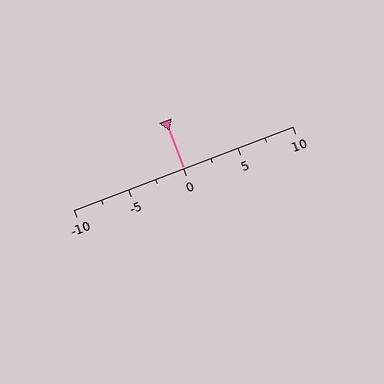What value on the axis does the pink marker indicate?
The marker indicates approximately 0.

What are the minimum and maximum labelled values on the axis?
The axis runs from -10 to 10.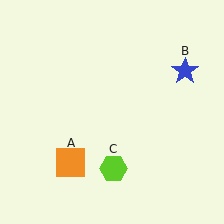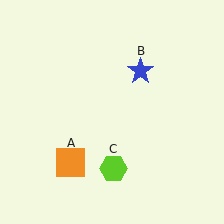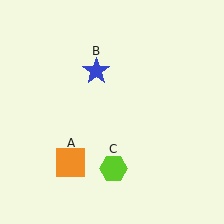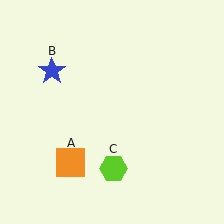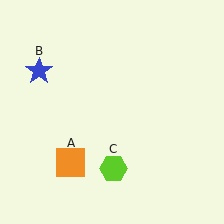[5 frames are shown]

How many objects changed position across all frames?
1 object changed position: blue star (object B).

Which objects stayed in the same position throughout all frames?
Orange square (object A) and lime hexagon (object C) remained stationary.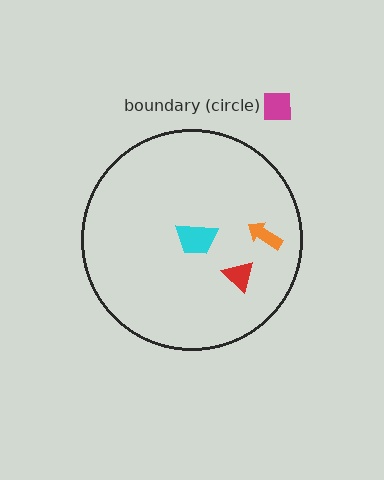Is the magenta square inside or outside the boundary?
Outside.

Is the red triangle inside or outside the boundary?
Inside.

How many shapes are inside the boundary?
3 inside, 1 outside.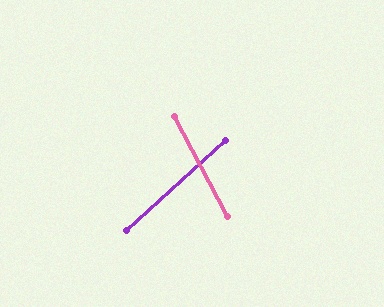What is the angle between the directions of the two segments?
Approximately 76 degrees.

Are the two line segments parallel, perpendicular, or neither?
Neither parallel nor perpendicular — they differ by about 76°.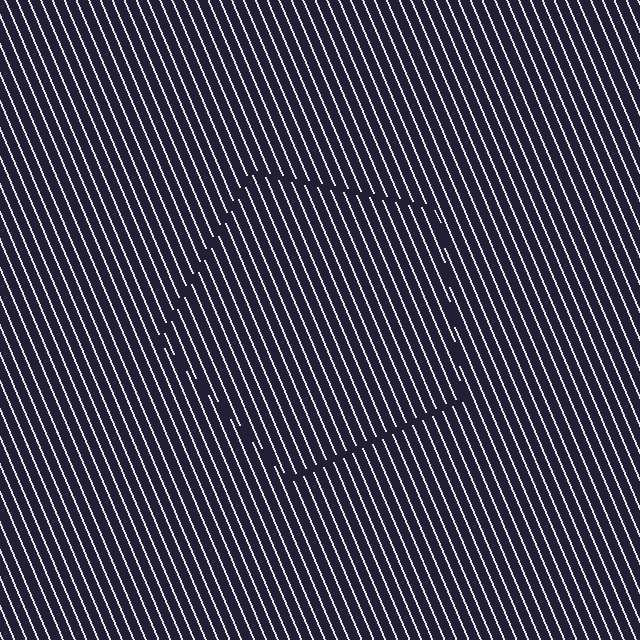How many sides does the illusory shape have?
5 sides — the line-ends trace a pentagon.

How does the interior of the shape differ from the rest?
The interior of the shape contains the same grating, shifted by half a period — the contour is defined by the phase discontinuity where line-ends from the inner and outer gratings abut.